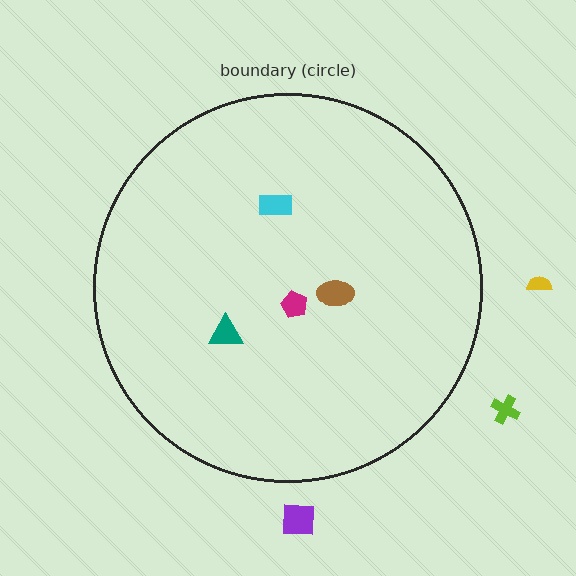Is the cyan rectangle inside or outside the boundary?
Inside.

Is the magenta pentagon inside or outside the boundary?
Inside.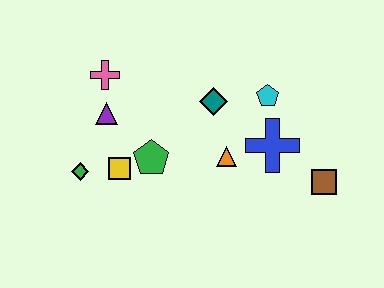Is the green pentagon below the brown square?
No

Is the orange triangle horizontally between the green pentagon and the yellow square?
No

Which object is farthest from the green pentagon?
The brown square is farthest from the green pentagon.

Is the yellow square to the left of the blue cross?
Yes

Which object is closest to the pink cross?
The purple triangle is closest to the pink cross.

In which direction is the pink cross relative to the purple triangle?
The pink cross is above the purple triangle.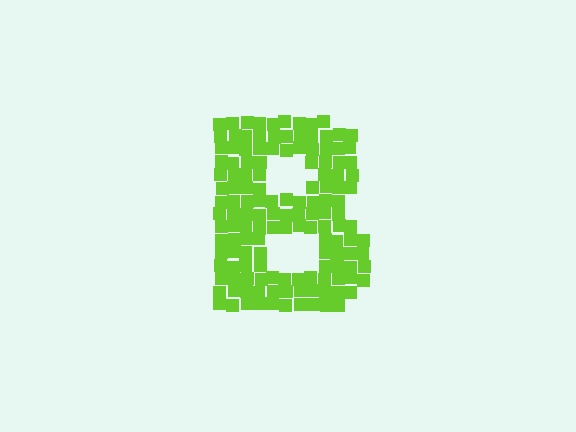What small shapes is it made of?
It is made of small squares.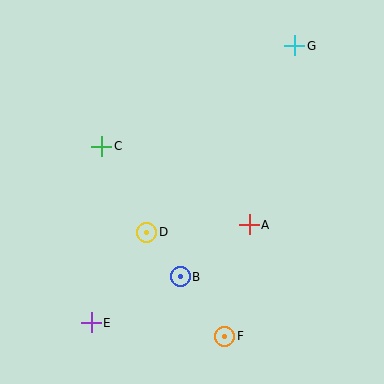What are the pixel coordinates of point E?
Point E is at (91, 323).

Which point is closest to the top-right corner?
Point G is closest to the top-right corner.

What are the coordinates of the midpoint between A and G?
The midpoint between A and G is at (272, 135).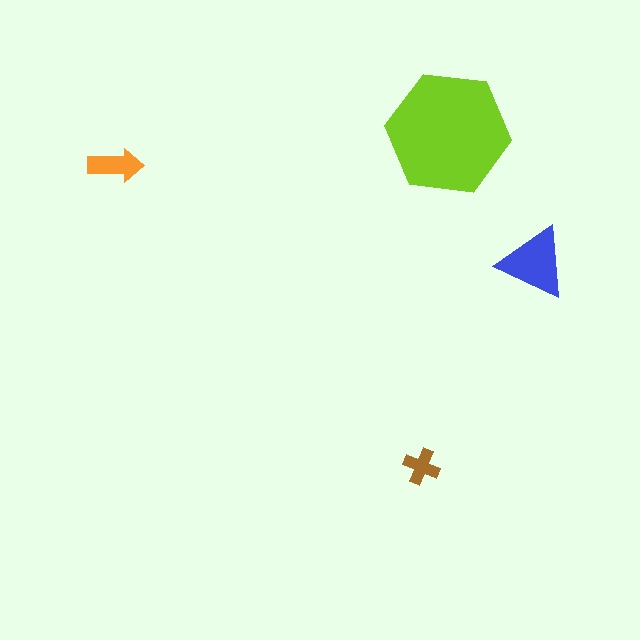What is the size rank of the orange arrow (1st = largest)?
3rd.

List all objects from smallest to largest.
The brown cross, the orange arrow, the blue triangle, the lime hexagon.